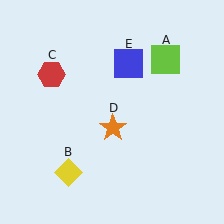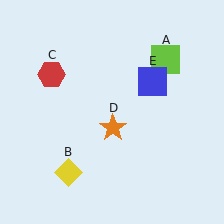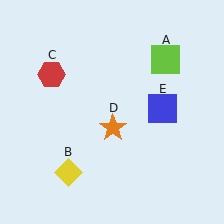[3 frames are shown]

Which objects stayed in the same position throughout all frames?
Lime square (object A) and yellow diamond (object B) and red hexagon (object C) and orange star (object D) remained stationary.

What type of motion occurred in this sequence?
The blue square (object E) rotated clockwise around the center of the scene.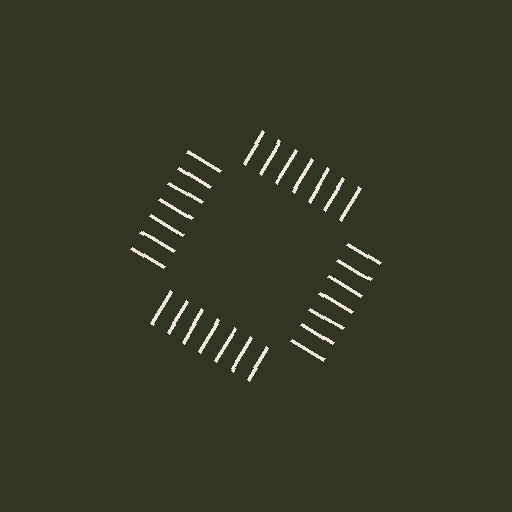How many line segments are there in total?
28 — 7 along each of the 4 edges.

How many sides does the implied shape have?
4 sides — the line-ends trace a square.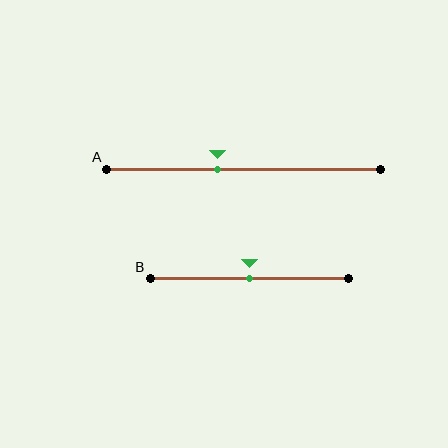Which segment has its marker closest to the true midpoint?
Segment B has its marker closest to the true midpoint.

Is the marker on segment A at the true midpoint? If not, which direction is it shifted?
No, the marker on segment A is shifted to the left by about 10% of the segment length.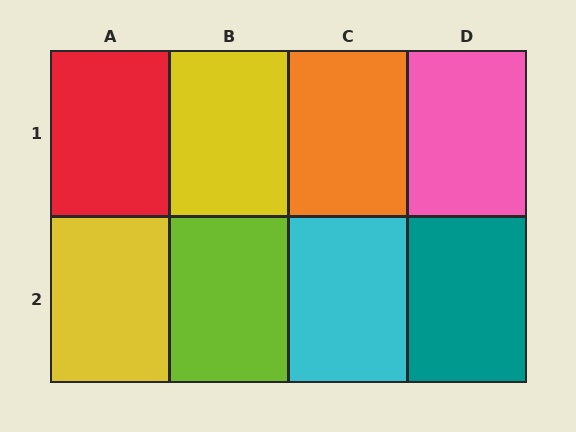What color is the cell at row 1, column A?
Red.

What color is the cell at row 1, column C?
Orange.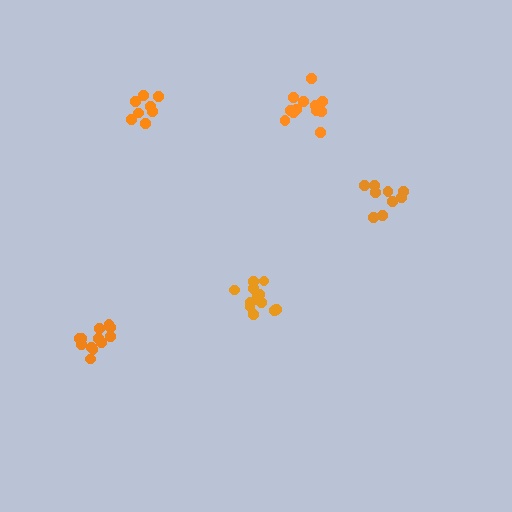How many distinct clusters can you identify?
There are 5 distinct clusters.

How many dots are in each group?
Group 1: 8 dots, Group 2: 12 dots, Group 3: 9 dots, Group 4: 12 dots, Group 5: 13 dots (54 total).